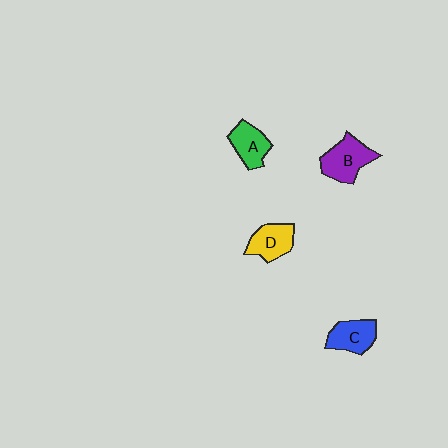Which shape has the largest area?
Shape B (purple).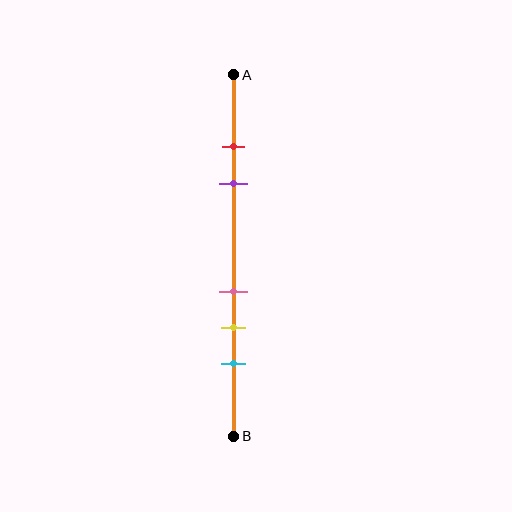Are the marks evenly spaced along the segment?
No, the marks are not evenly spaced.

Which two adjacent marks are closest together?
The red and purple marks are the closest adjacent pair.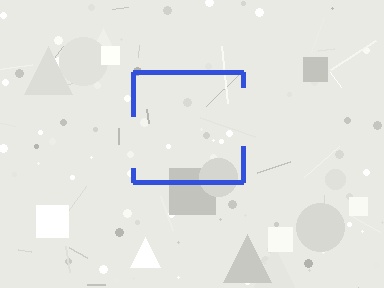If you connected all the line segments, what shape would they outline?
They would outline a square.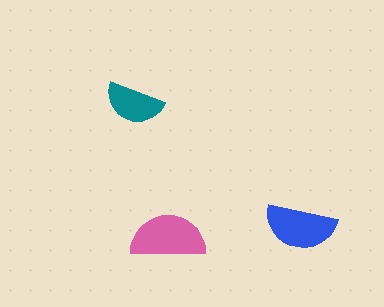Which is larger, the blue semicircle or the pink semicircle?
The pink one.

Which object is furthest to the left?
The teal semicircle is leftmost.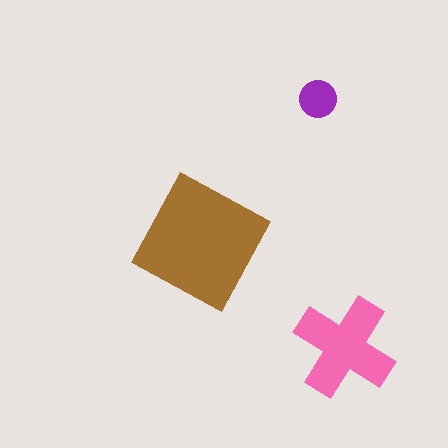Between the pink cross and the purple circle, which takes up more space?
The pink cross.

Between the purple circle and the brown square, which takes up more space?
The brown square.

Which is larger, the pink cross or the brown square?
The brown square.